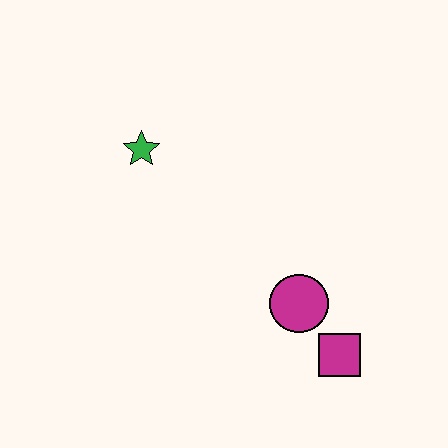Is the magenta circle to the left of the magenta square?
Yes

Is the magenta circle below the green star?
Yes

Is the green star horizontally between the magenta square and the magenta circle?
No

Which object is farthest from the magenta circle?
The green star is farthest from the magenta circle.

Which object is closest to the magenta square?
The magenta circle is closest to the magenta square.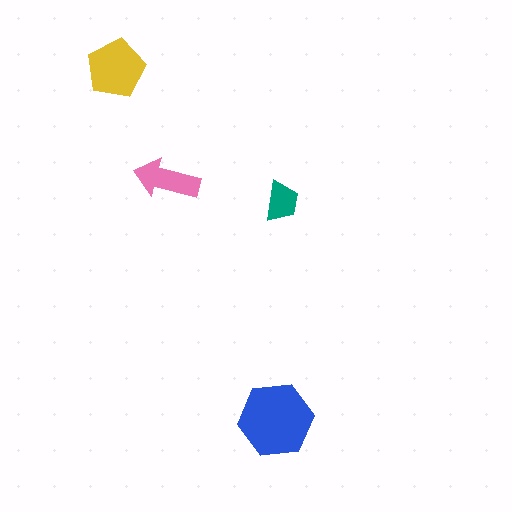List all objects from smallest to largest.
The teal trapezoid, the pink arrow, the yellow pentagon, the blue hexagon.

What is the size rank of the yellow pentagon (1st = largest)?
2nd.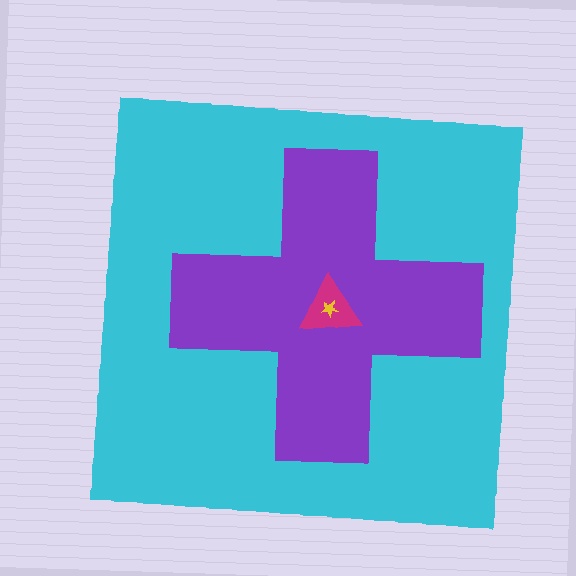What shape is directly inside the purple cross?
The magenta triangle.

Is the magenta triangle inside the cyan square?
Yes.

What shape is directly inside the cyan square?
The purple cross.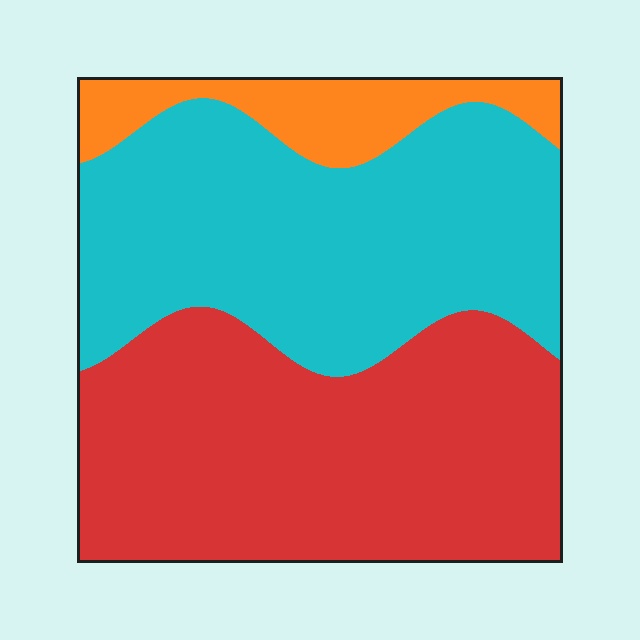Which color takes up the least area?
Orange, at roughly 10%.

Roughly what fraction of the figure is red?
Red takes up between a quarter and a half of the figure.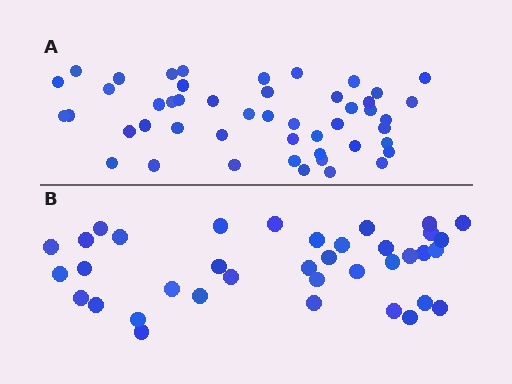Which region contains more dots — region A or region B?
Region A (the top region) has more dots.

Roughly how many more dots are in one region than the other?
Region A has roughly 12 or so more dots than region B.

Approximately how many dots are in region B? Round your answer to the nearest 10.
About 40 dots. (The exact count is 37, which rounds to 40.)